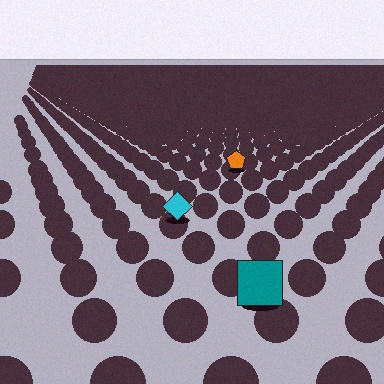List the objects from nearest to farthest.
From nearest to farthest: the teal square, the cyan diamond, the orange pentagon.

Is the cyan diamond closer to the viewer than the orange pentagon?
Yes. The cyan diamond is closer — you can tell from the texture gradient: the ground texture is coarser near it.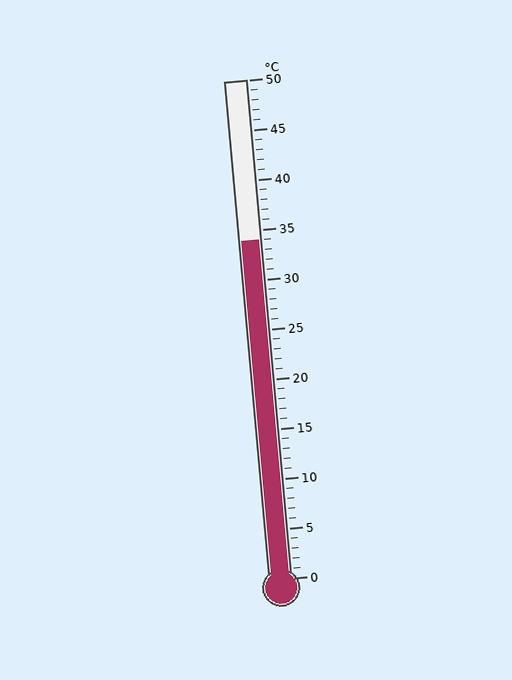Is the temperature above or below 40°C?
The temperature is below 40°C.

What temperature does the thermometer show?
The thermometer shows approximately 34°C.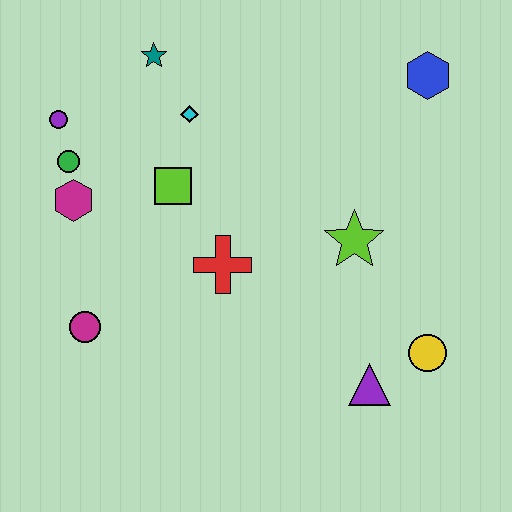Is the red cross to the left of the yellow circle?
Yes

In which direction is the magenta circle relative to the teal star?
The magenta circle is below the teal star.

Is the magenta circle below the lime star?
Yes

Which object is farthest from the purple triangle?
The purple circle is farthest from the purple triangle.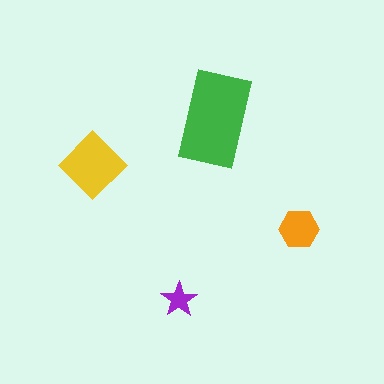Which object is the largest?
The green rectangle.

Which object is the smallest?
The purple star.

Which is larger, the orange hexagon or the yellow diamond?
The yellow diamond.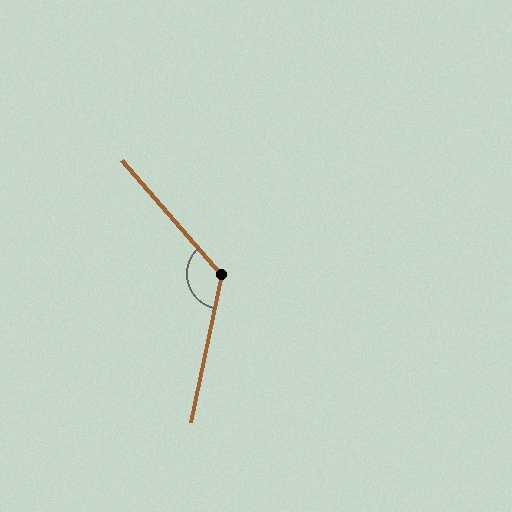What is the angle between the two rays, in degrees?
Approximately 127 degrees.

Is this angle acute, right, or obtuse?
It is obtuse.